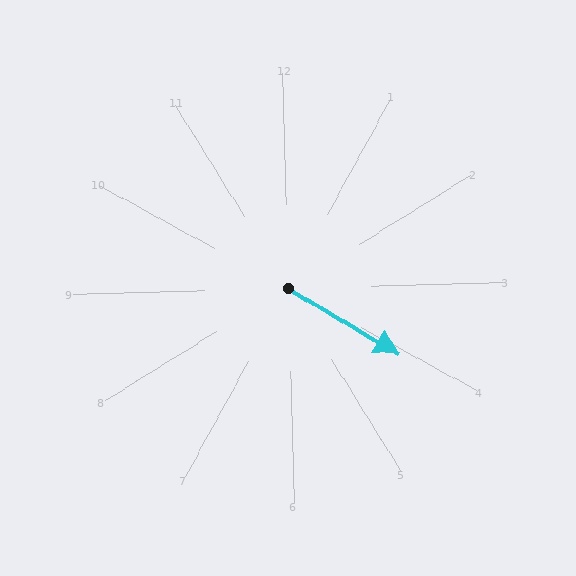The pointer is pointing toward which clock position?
Roughly 4 o'clock.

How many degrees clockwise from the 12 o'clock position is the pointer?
Approximately 122 degrees.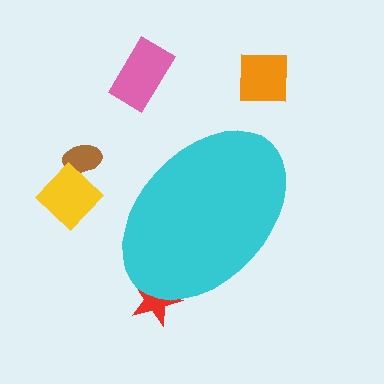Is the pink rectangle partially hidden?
No, the pink rectangle is fully visible.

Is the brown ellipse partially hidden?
No, the brown ellipse is fully visible.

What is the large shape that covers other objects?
A cyan ellipse.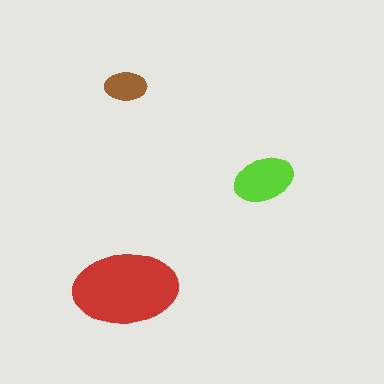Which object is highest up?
The brown ellipse is topmost.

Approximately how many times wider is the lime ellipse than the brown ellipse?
About 1.5 times wider.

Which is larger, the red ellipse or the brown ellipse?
The red one.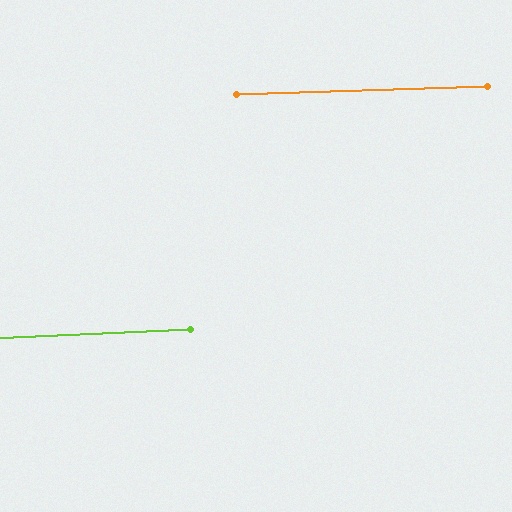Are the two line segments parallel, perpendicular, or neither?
Parallel — their directions differ by only 0.9°.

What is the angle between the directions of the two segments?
Approximately 1 degree.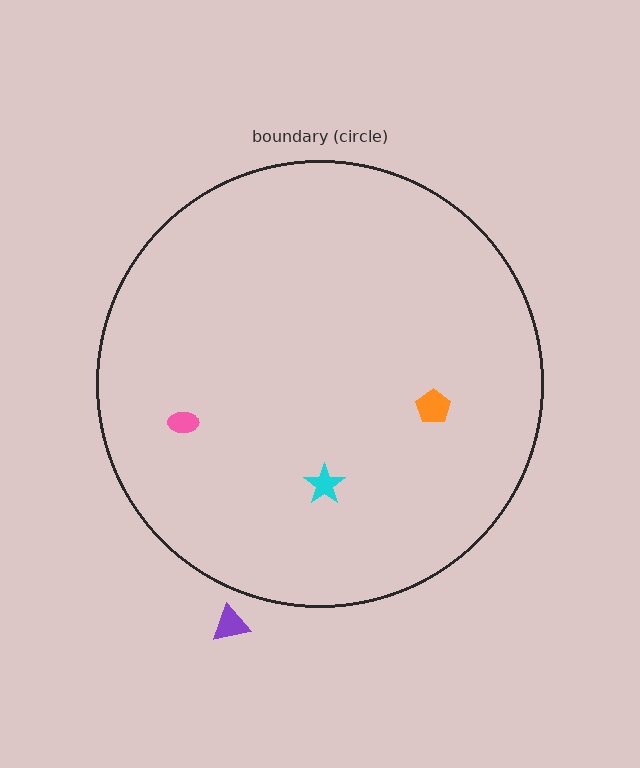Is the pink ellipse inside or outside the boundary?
Inside.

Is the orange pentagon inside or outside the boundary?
Inside.